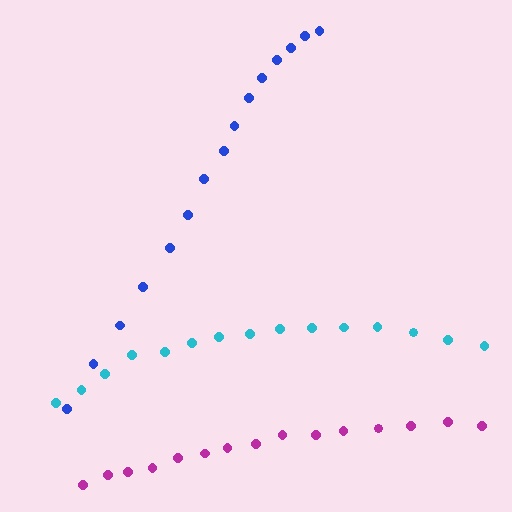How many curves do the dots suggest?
There are 3 distinct paths.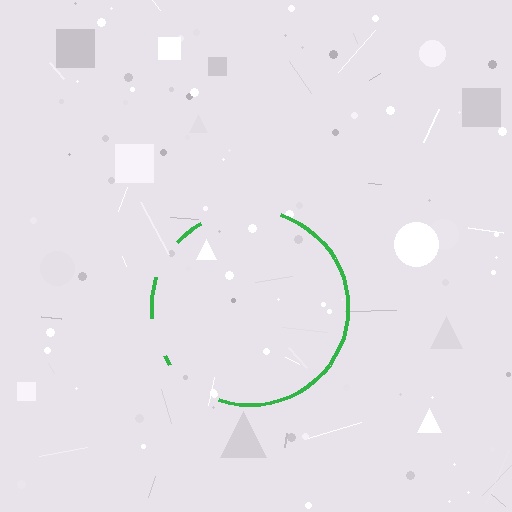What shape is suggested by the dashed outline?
The dashed outline suggests a circle.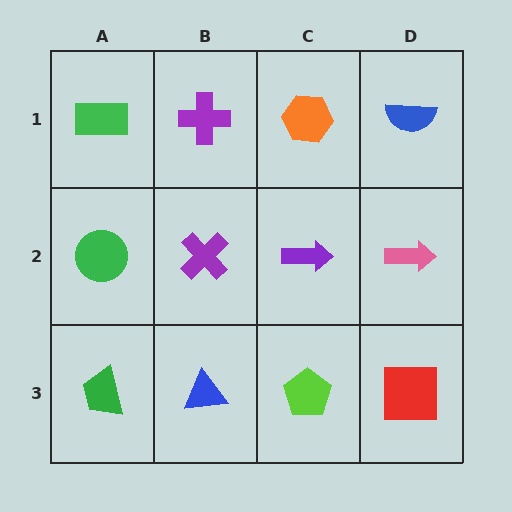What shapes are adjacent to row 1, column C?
A purple arrow (row 2, column C), a purple cross (row 1, column B), a blue semicircle (row 1, column D).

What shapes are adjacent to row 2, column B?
A purple cross (row 1, column B), a blue triangle (row 3, column B), a green circle (row 2, column A), a purple arrow (row 2, column C).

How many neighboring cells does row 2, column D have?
3.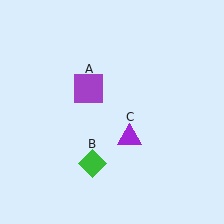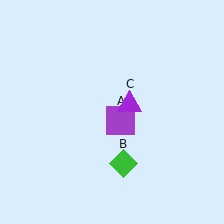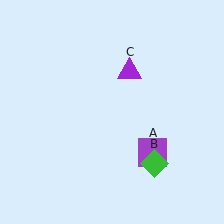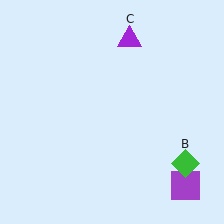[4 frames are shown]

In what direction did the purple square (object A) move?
The purple square (object A) moved down and to the right.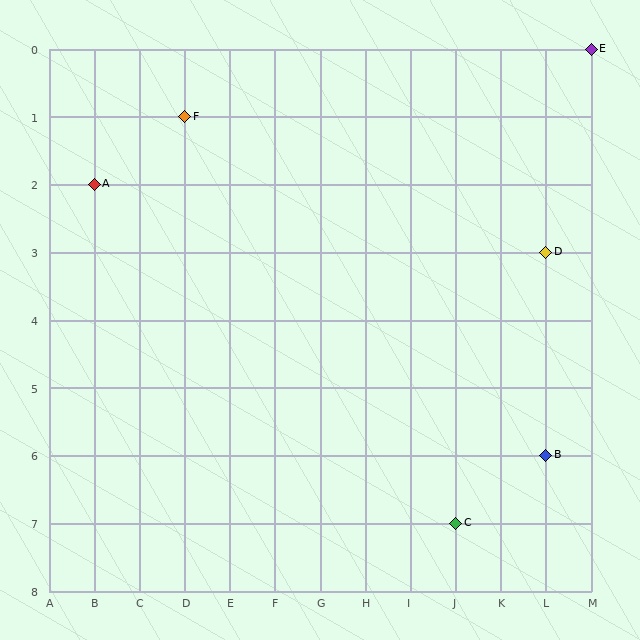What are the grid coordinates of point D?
Point D is at grid coordinates (L, 3).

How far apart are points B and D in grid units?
Points B and D are 3 rows apart.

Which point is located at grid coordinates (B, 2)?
Point A is at (B, 2).